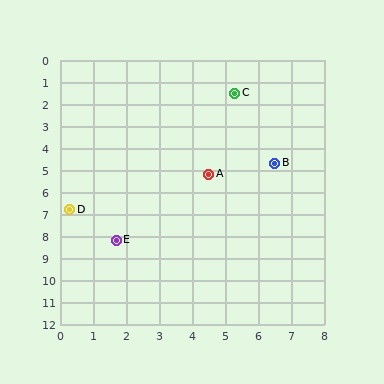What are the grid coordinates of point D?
Point D is at approximately (0.3, 6.8).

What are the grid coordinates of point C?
Point C is at approximately (5.3, 1.5).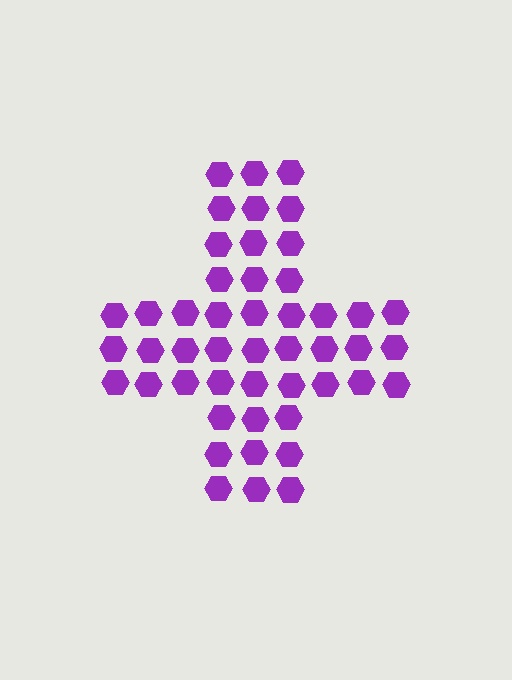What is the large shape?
The large shape is a cross.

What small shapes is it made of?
It is made of small hexagons.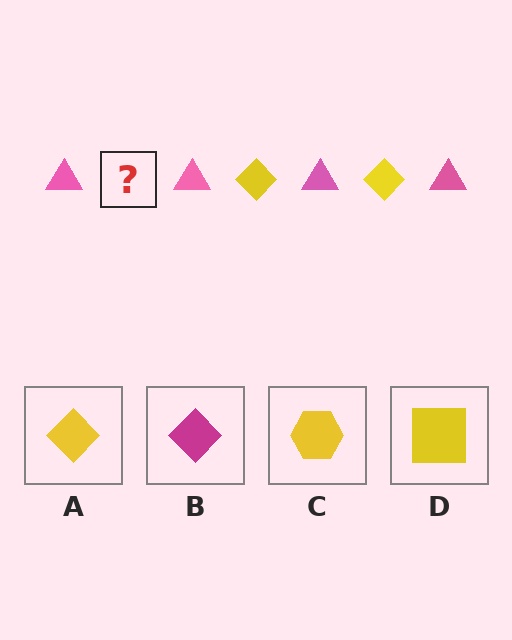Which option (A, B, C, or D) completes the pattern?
A.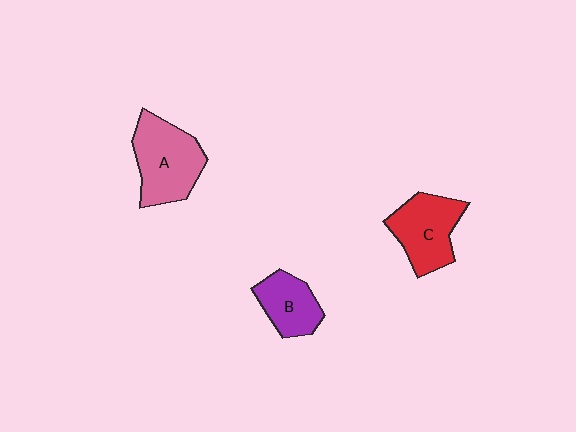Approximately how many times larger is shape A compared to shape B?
Approximately 1.6 times.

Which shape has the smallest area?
Shape B (purple).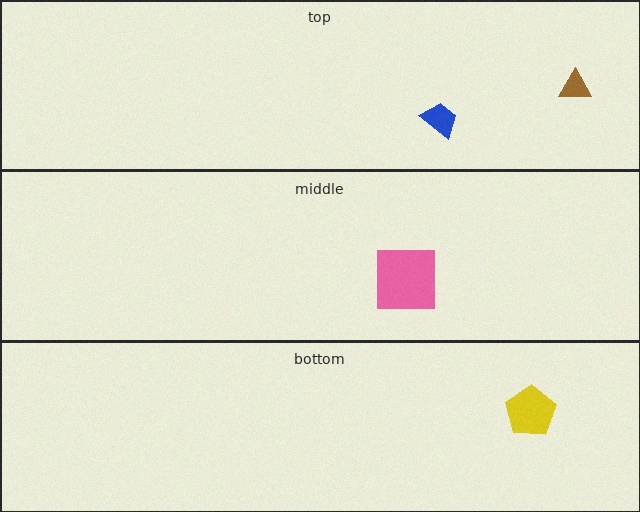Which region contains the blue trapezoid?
The top region.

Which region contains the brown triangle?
The top region.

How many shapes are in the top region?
2.